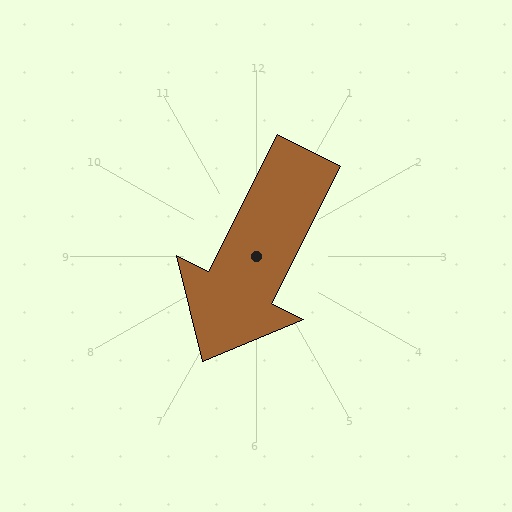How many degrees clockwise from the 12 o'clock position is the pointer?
Approximately 207 degrees.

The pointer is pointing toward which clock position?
Roughly 7 o'clock.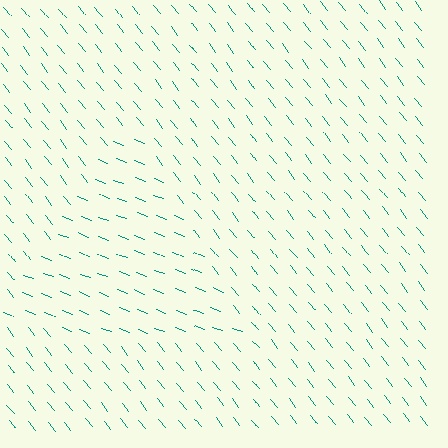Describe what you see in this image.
The image is filled with small teal line segments. A triangle region in the image has lines oriented differently from the surrounding lines, creating a visible texture boundary.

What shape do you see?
I see a triangle.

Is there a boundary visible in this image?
Yes, there is a texture boundary formed by a change in line orientation.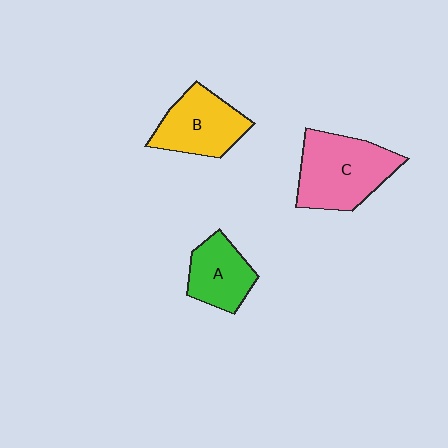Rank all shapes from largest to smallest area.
From largest to smallest: C (pink), B (yellow), A (green).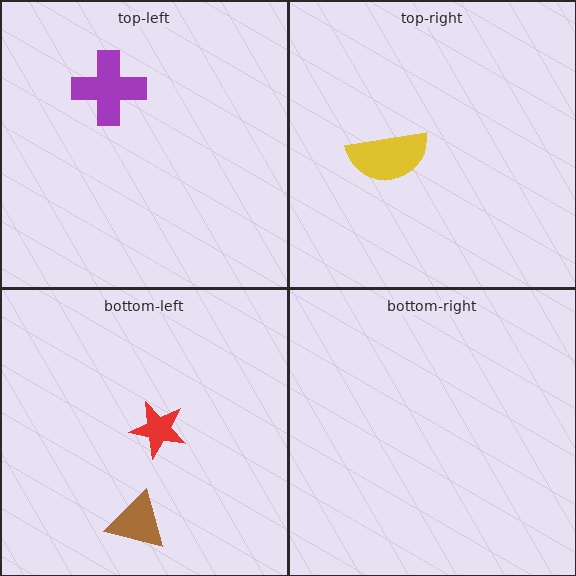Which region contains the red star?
The bottom-left region.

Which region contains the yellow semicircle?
The top-right region.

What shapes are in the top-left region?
The purple cross.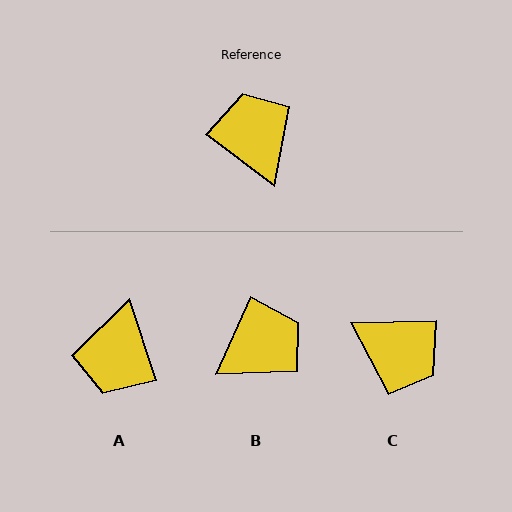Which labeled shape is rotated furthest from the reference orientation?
A, about 145 degrees away.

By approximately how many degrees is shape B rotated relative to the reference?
Approximately 77 degrees clockwise.